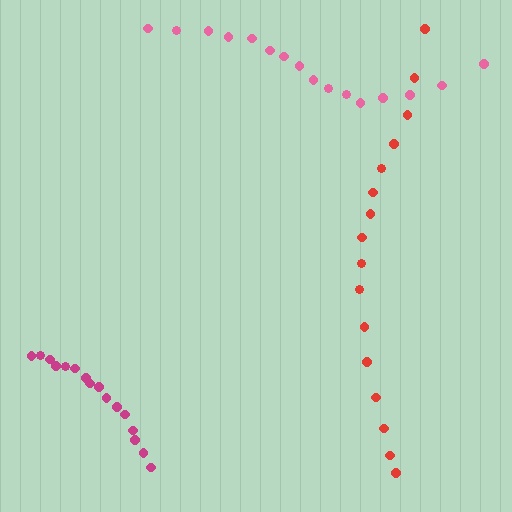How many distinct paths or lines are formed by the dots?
There are 3 distinct paths.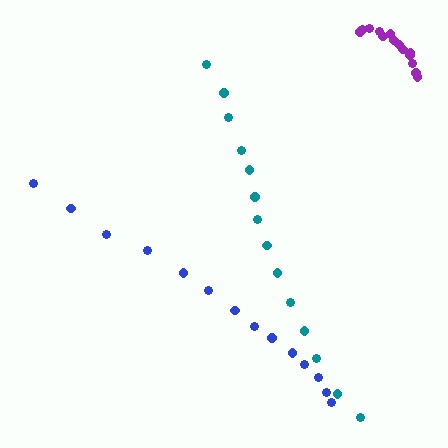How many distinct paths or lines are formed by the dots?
There are 3 distinct paths.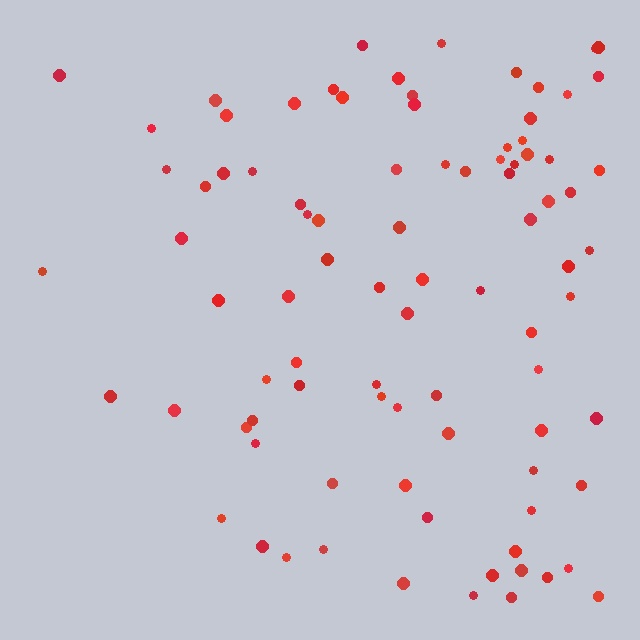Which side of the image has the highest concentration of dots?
The right.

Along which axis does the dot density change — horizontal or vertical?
Horizontal.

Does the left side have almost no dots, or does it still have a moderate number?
Still a moderate number, just noticeably fewer than the right.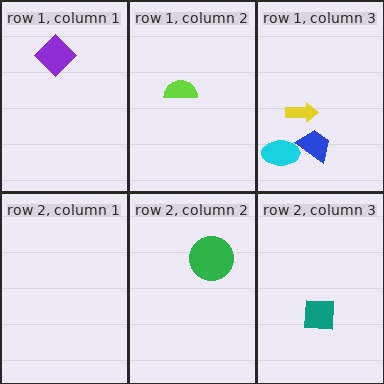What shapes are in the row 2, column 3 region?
The teal square.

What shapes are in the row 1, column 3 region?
The cyan ellipse, the yellow arrow, the blue trapezoid.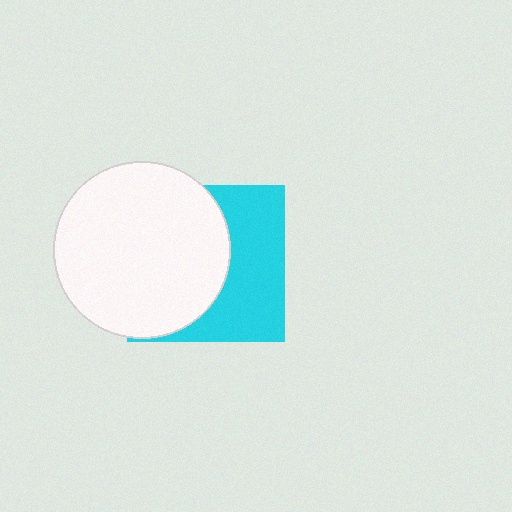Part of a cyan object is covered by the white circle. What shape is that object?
It is a square.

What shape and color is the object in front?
The object in front is a white circle.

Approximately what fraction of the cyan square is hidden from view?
Roughly 55% of the cyan square is hidden behind the white circle.